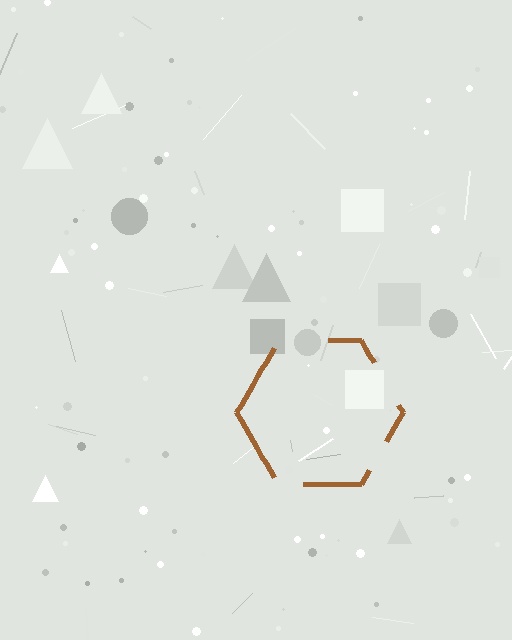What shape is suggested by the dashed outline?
The dashed outline suggests a hexagon.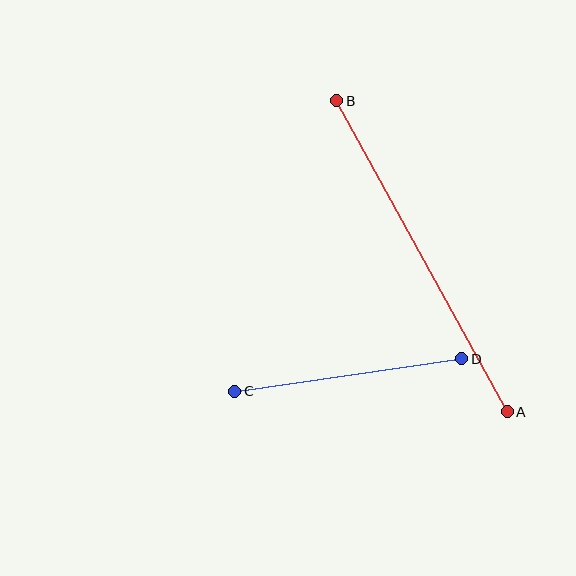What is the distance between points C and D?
The distance is approximately 229 pixels.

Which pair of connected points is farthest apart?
Points A and B are farthest apart.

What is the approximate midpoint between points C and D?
The midpoint is at approximately (348, 375) pixels.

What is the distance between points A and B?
The distance is approximately 355 pixels.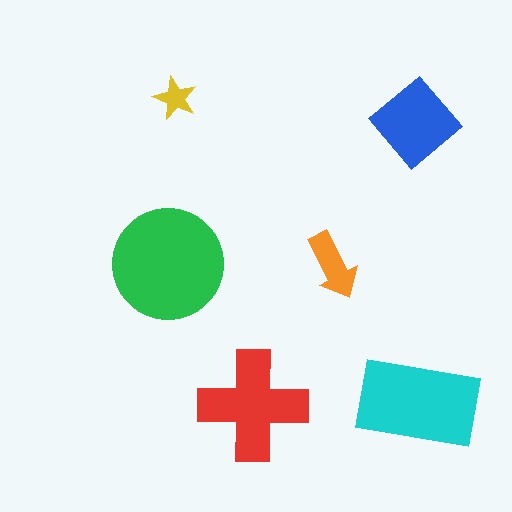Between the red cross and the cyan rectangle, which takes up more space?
The cyan rectangle.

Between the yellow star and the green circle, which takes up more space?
The green circle.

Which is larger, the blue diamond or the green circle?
The green circle.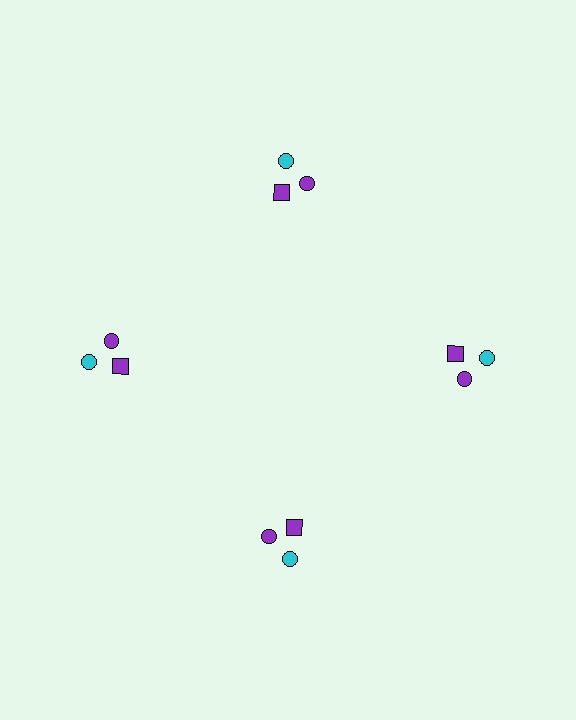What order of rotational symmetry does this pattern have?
This pattern has 4-fold rotational symmetry.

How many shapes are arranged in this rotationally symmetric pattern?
There are 12 shapes, arranged in 4 groups of 3.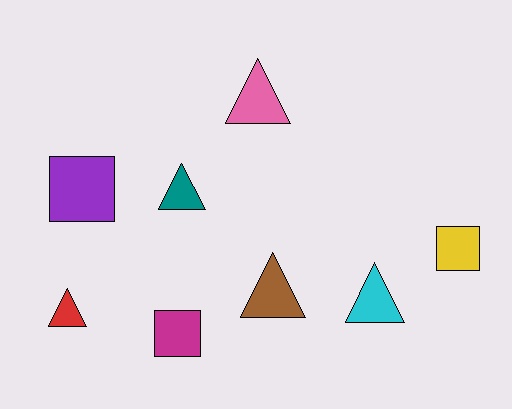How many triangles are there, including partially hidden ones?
There are 5 triangles.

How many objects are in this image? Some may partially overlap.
There are 8 objects.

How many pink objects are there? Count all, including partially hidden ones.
There is 1 pink object.